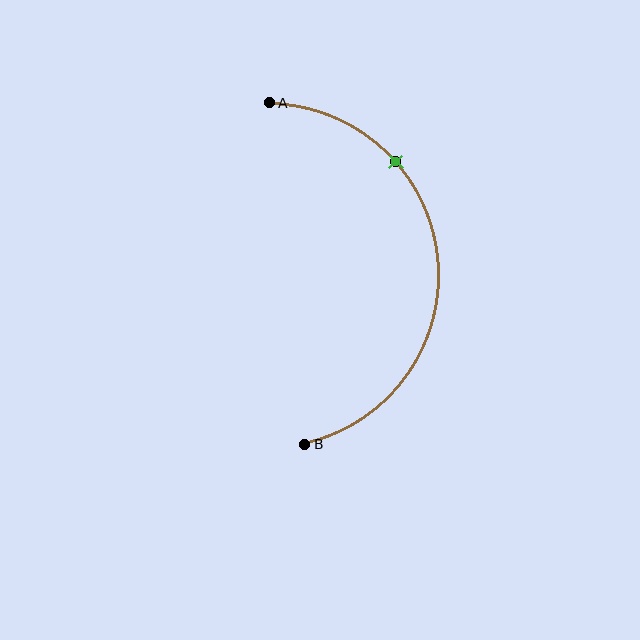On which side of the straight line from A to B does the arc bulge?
The arc bulges to the right of the straight line connecting A and B.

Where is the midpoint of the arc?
The arc midpoint is the point on the curve farthest from the straight line joining A and B. It sits to the right of that line.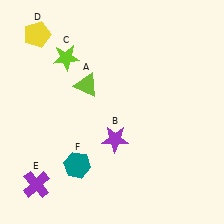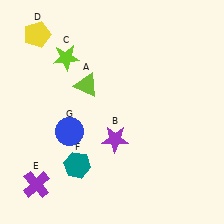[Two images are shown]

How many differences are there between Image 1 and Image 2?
There is 1 difference between the two images.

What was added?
A blue circle (G) was added in Image 2.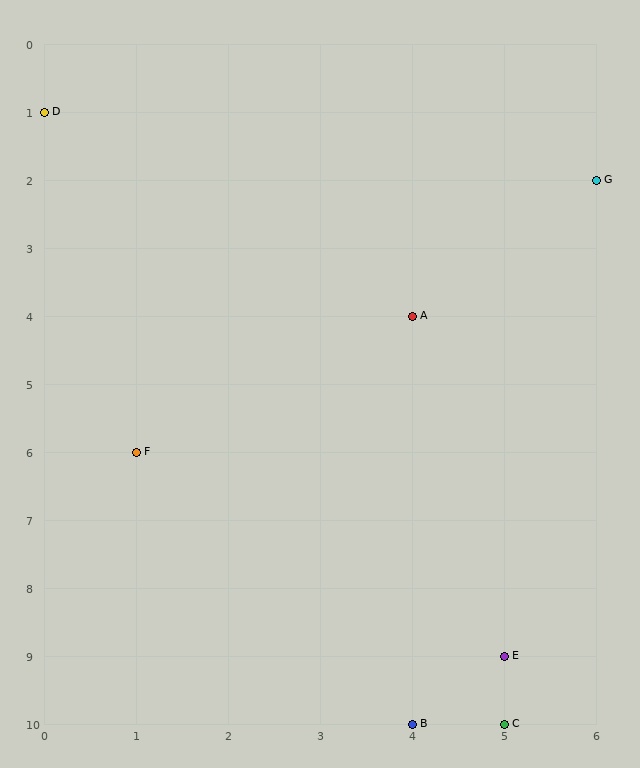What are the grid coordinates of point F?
Point F is at grid coordinates (1, 6).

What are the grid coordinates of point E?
Point E is at grid coordinates (5, 9).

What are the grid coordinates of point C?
Point C is at grid coordinates (5, 10).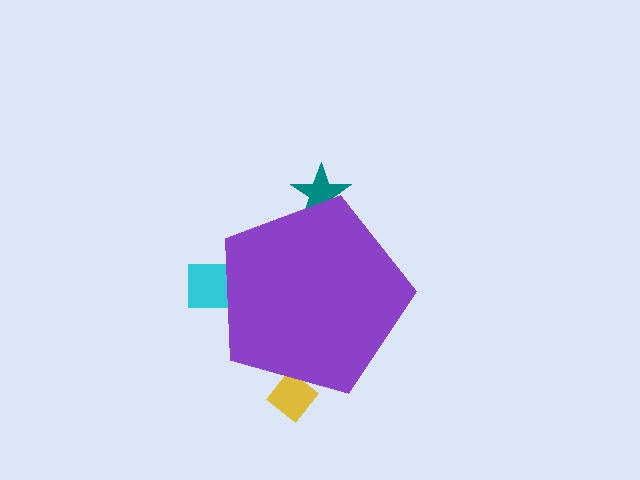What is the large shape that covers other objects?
A purple pentagon.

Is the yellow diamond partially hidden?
Yes, the yellow diamond is partially hidden behind the purple pentagon.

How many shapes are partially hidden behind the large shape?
3 shapes are partially hidden.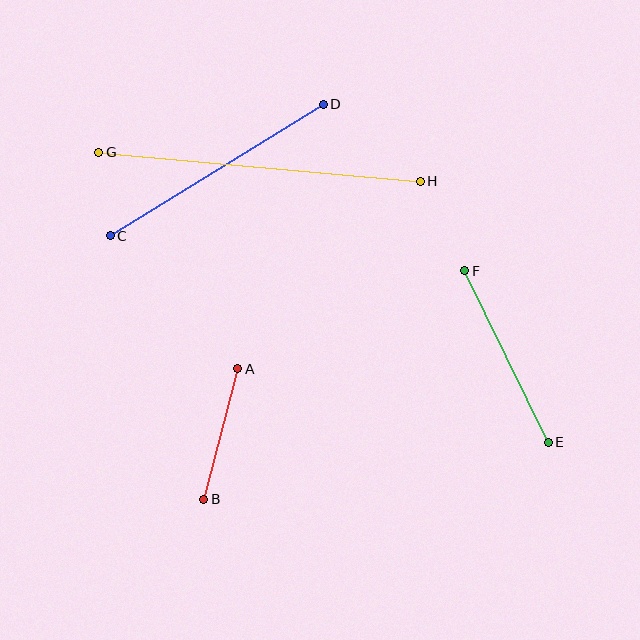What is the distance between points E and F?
The distance is approximately 191 pixels.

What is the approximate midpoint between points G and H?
The midpoint is at approximately (260, 167) pixels.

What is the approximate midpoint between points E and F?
The midpoint is at approximately (506, 357) pixels.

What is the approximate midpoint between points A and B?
The midpoint is at approximately (221, 434) pixels.